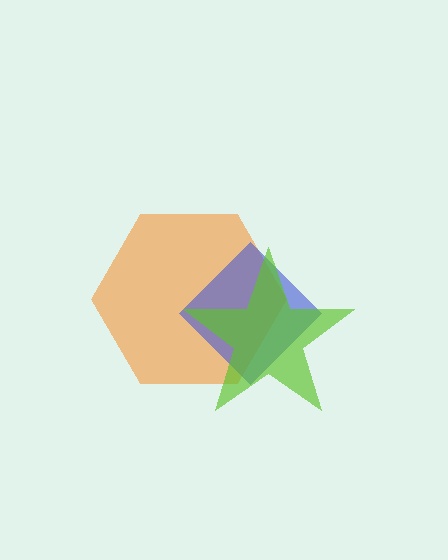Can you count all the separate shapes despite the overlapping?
Yes, there are 3 separate shapes.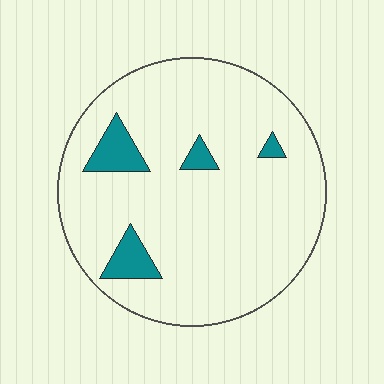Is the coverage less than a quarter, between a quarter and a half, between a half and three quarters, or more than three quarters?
Less than a quarter.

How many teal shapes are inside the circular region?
4.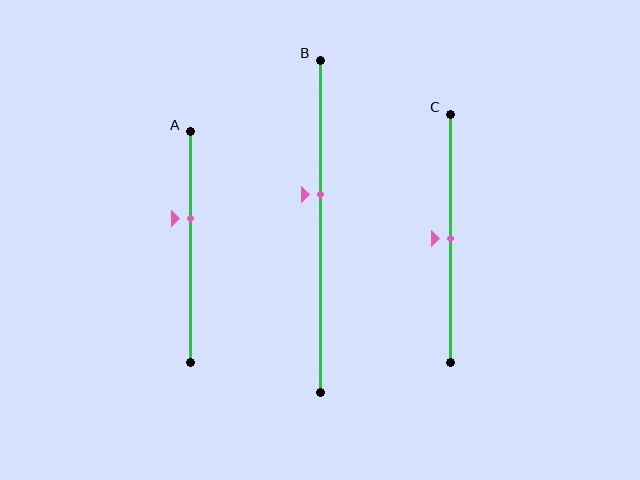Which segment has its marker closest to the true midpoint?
Segment C has its marker closest to the true midpoint.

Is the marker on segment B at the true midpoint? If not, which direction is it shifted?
No, the marker on segment B is shifted upward by about 10% of the segment length.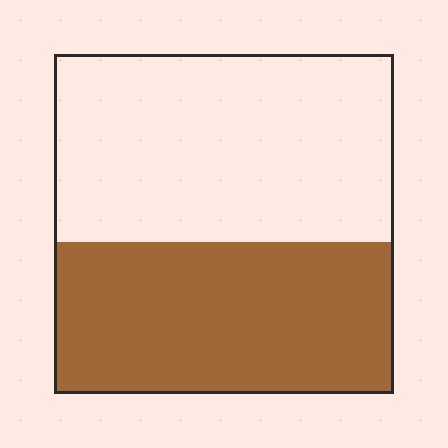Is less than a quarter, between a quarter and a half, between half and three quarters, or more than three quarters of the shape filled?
Between a quarter and a half.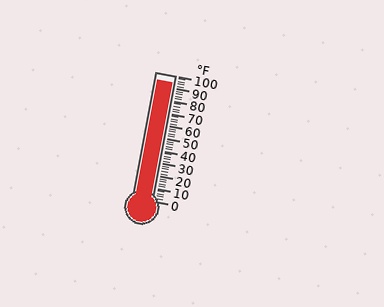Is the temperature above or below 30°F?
The temperature is above 30°F.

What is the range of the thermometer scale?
The thermometer scale ranges from 0°F to 100°F.